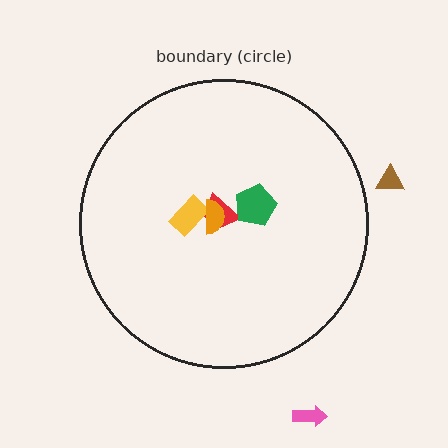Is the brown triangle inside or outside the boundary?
Outside.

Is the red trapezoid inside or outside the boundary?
Inside.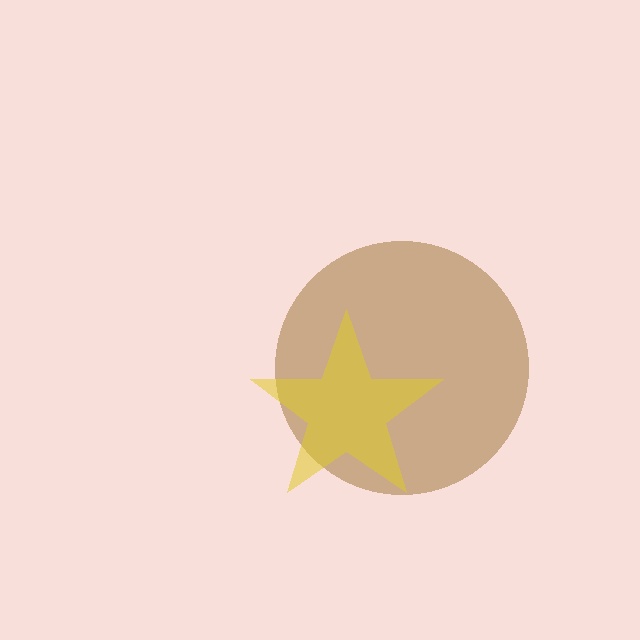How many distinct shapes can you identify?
There are 2 distinct shapes: a brown circle, a yellow star.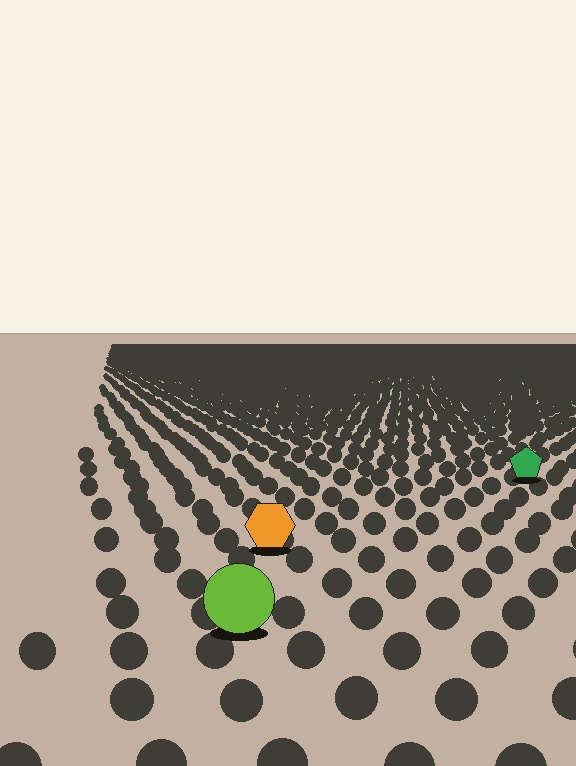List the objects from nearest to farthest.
From nearest to farthest: the lime circle, the orange hexagon, the green pentagon.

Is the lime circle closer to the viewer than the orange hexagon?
Yes. The lime circle is closer — you can tell from the texture gradient: the ground texture is coarser near it.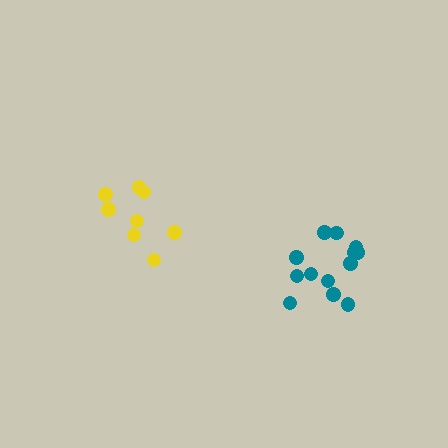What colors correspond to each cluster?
The clusters are colored: yellow, teal.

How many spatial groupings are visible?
There are 2 spatial groupings.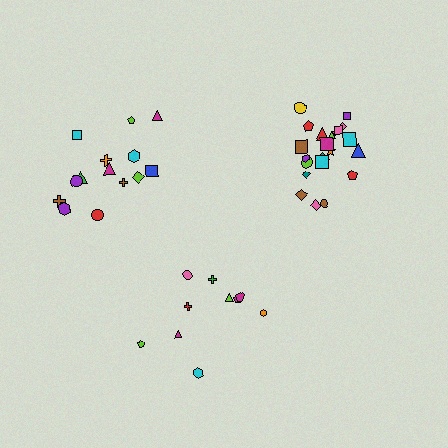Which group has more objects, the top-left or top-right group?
The top-right group.